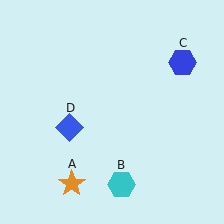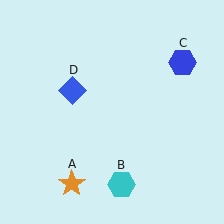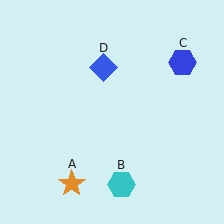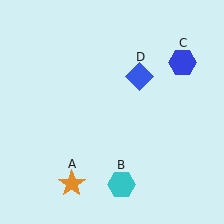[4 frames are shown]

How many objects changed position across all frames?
1 object changed position: blue diamond (object D).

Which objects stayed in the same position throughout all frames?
Orange star (object A) and cyan hexagon (object B) and blue hexagon (object C) remained stationary.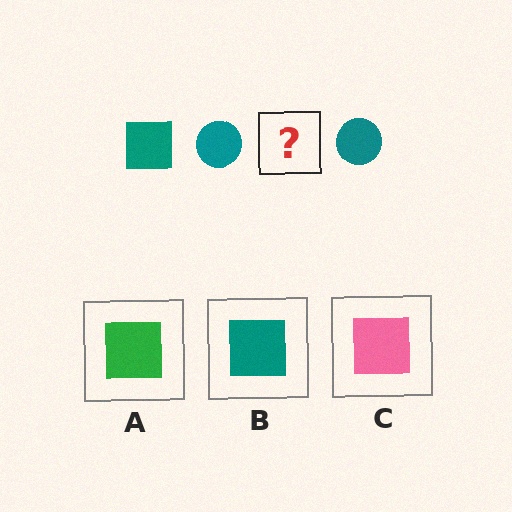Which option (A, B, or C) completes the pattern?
B.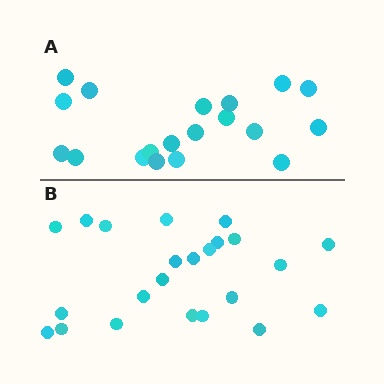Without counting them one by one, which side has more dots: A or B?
Region B (the bottom region) has more dots.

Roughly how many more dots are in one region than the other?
Region B has about 4 more dots than region A.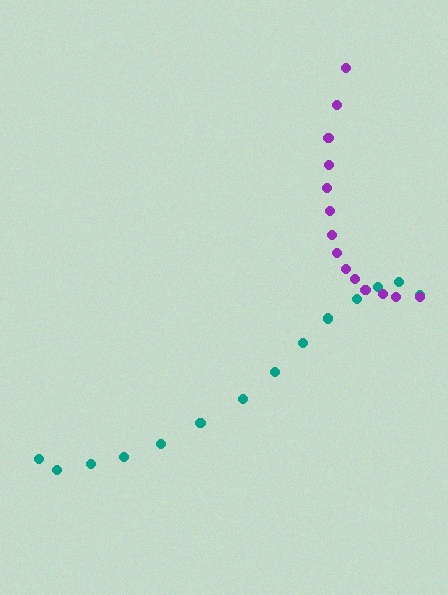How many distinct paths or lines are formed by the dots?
There are 2 distinct paths.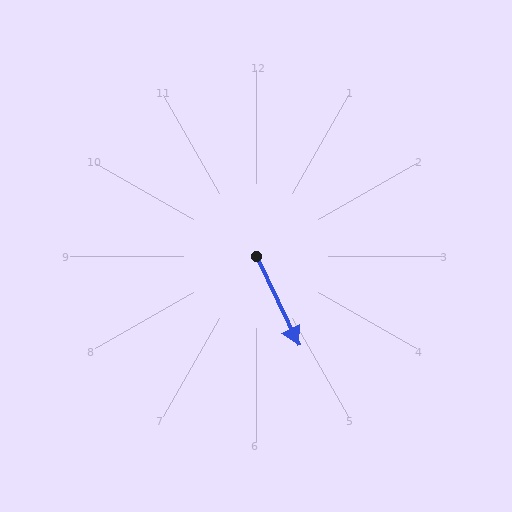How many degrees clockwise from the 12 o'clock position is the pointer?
Approximately 155 degrees.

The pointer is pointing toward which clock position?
Roughly 5 o'clock.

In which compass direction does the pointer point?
Southeast.